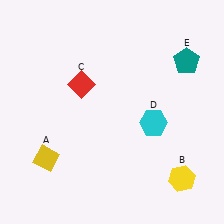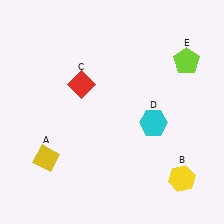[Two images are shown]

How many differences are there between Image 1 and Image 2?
There is 1 difference between the two images.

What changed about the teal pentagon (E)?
In Image 1, E is teal. In Image 2, it changed to lime.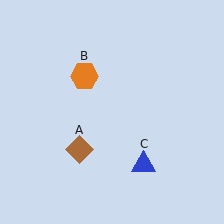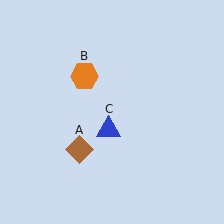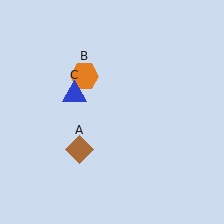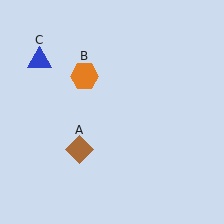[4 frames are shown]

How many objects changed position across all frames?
1 object changed position: blue triangle (object C).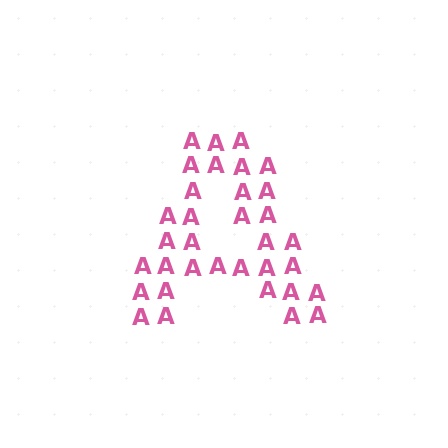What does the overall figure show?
The overall figure shows the letter A.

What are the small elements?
The small elements are letter A's.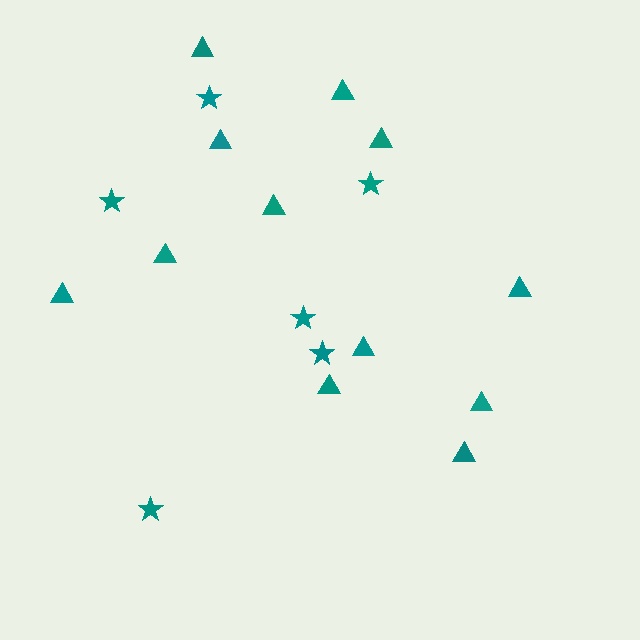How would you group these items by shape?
There are 2 groups: one group of triangles (12) and one group of stars (6).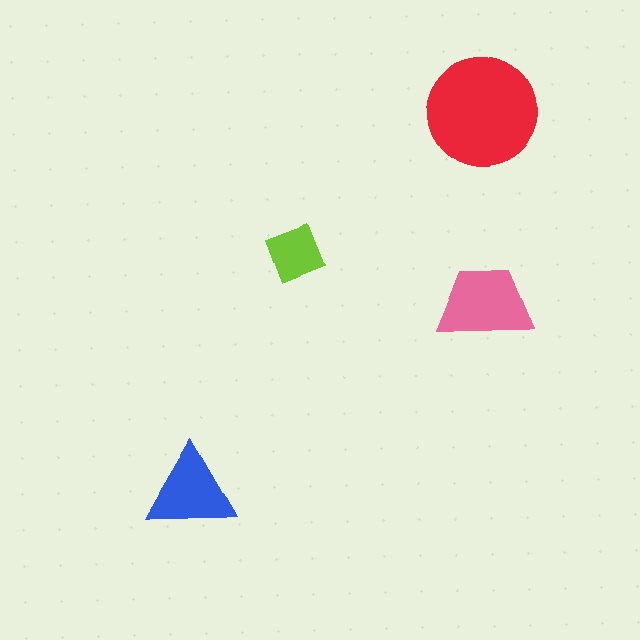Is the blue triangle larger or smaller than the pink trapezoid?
Smaller.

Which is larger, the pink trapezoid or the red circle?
The red circle.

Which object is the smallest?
The lime diamond.